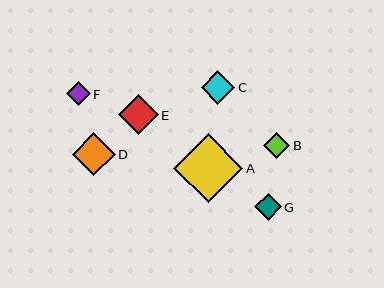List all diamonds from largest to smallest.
From largest to smallest: A, D, E, C, G, B, F.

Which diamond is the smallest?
Diamond F is the smallest with a size of approximately 24 pixels.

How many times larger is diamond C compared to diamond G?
Diamond C is approximately 1.3 times the size of diamond G.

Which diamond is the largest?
Diamond A is the largest with a size of approximately 69 pixels.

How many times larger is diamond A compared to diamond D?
Diamond A is approximately 1.6 times the size of diamond D.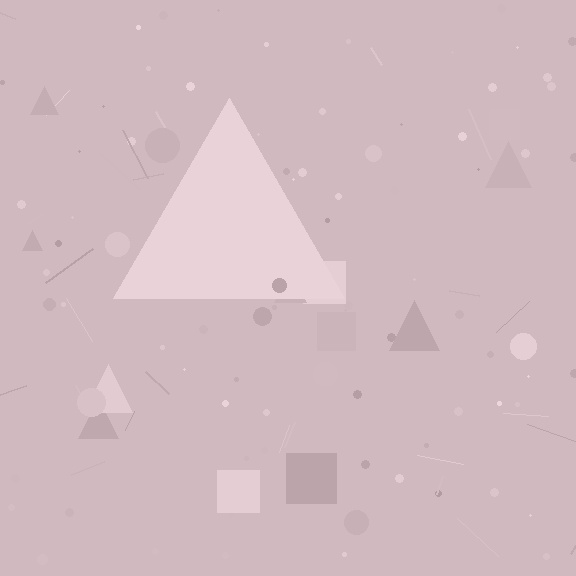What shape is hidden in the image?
A triangle is hidden in the image.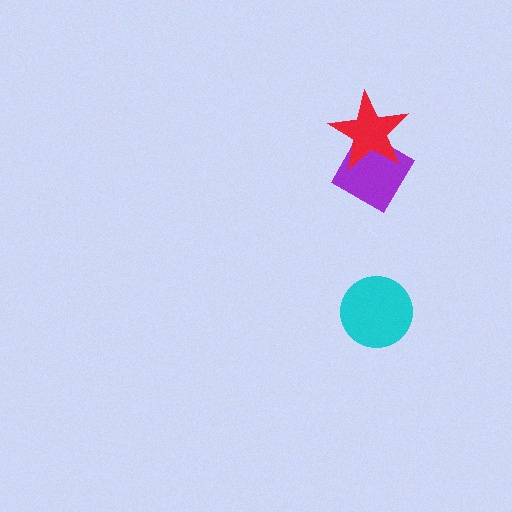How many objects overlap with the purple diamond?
1 object overlaps with the purple diamond.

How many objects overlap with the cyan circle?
0 objects overlap with the cyan circle.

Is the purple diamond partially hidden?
Yes, it is partially covered by another shape.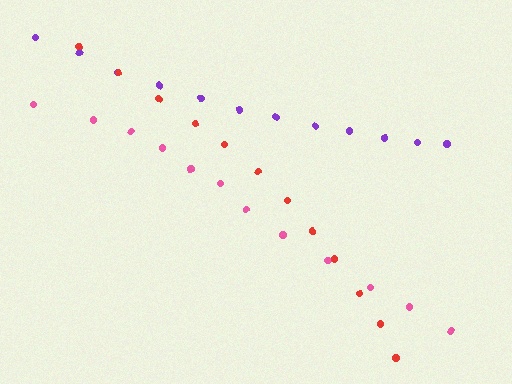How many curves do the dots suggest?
There are 3 distinct paths.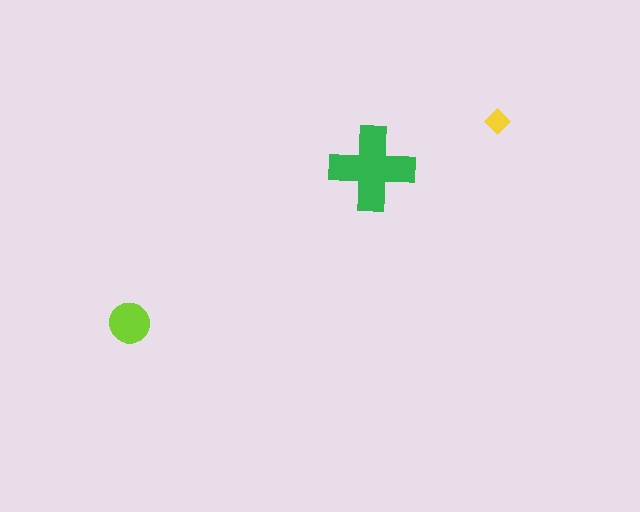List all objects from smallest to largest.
The yellow diamond, the lime circle, the green cross.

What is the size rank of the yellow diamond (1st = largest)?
3rd.